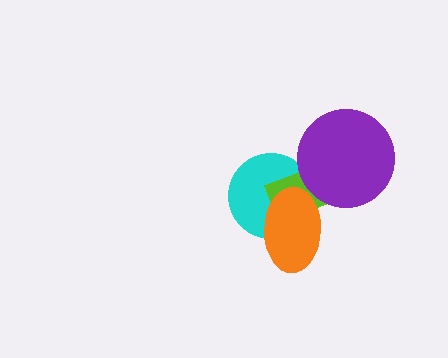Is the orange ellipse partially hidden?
No, no other shape covers it.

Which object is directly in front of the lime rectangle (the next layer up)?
The orange ellipse is directly in front of the lime rectangle.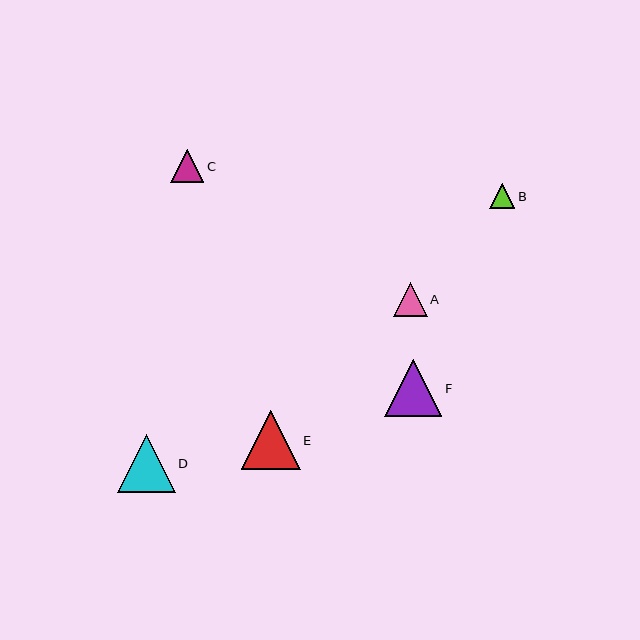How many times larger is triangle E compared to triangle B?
Triangle E is approximately 2.4 times the size of triangle B.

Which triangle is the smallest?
Triangle B is the smallest with a size of approximately 25 pixels.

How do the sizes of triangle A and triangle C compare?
Triangle A and triangle C are approximately the same size.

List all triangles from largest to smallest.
From largest to smallest: E, D, F, A, C, B.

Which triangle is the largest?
Triangle E is the largest with a size of approximately 59 pixels.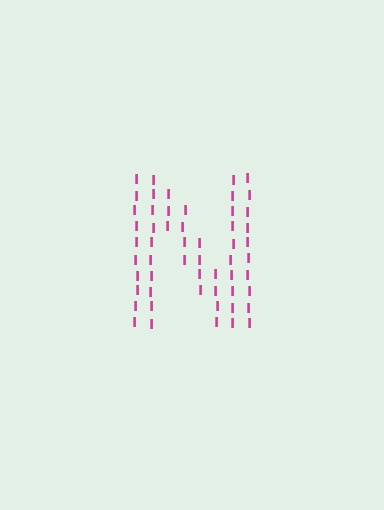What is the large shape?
The large shape is the letter N.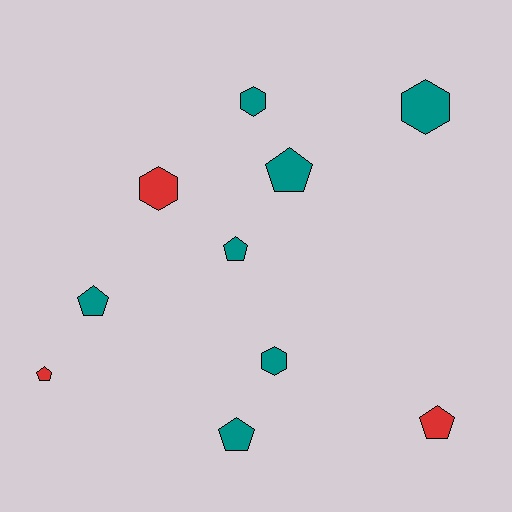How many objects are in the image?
There are 10 objects.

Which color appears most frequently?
Teal, with 7 objects.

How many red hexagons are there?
There is 1 red hexagon.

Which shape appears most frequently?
Pentagon, with 6 objects.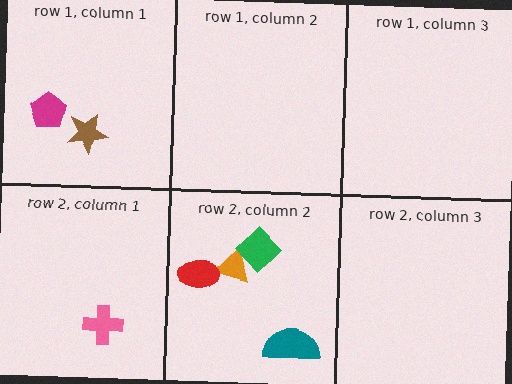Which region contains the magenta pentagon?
The row 1, column 1 region.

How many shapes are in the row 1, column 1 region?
2.